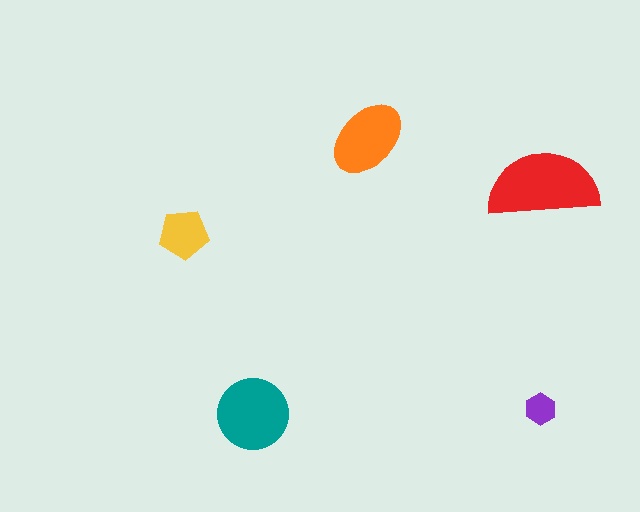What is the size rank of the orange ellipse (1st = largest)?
3rd.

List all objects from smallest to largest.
The purple hexagon, the yellow pentagon, the orange ellipse, the teal circle, the red semicircle.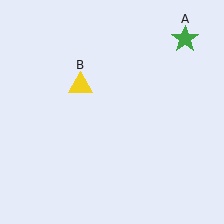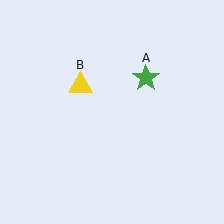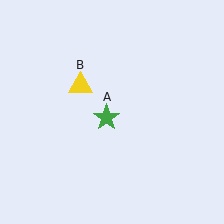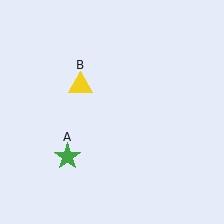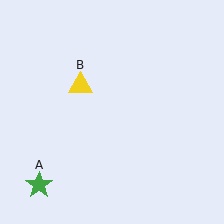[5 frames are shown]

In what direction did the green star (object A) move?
The green star (object A) moved down and to the left.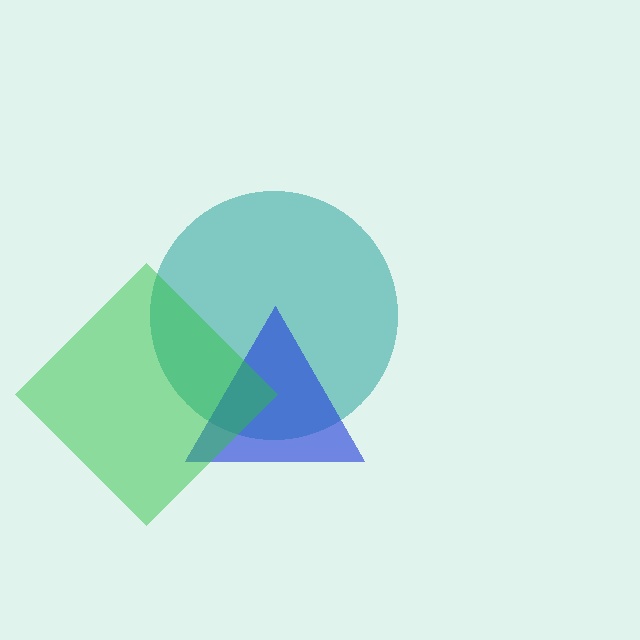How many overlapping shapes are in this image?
There are 3 overlapping shapes in the image.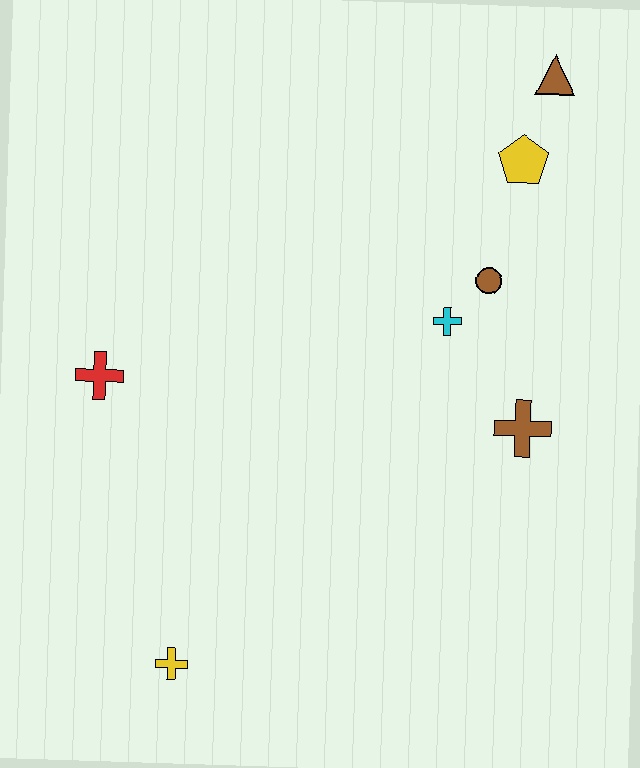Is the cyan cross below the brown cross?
No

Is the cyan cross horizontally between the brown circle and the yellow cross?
Yes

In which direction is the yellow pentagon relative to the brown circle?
The yellow pentagon is above the brown circle.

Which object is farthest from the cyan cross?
The yellow cross is farthest from the cyan cross.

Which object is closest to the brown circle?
The cyan cross is closest to the brown circle.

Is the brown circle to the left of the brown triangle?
Yes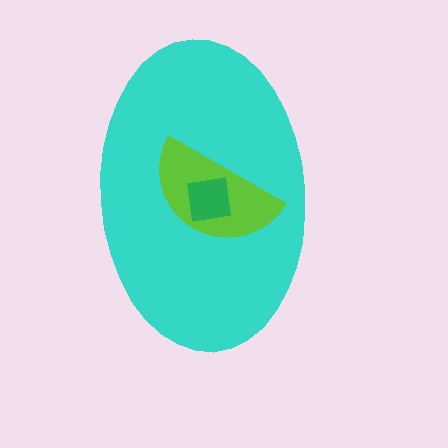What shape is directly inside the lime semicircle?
The green square.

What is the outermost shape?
The cyan ellipse.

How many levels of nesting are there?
3.